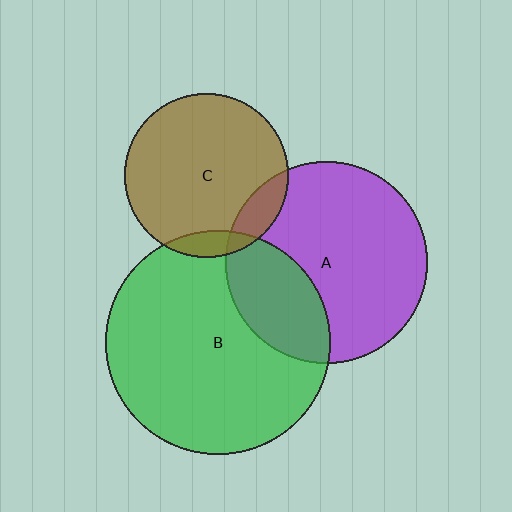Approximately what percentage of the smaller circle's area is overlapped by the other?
Approximately 30%.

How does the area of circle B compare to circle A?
Approximately 1.2 times.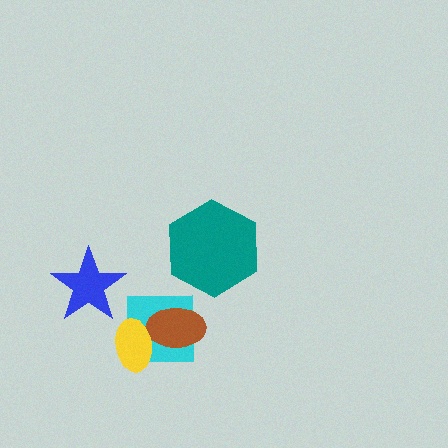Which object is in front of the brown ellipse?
The yellow ellipse is in front of the brown ellipse.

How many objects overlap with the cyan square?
2 objects overlap with the cyan square.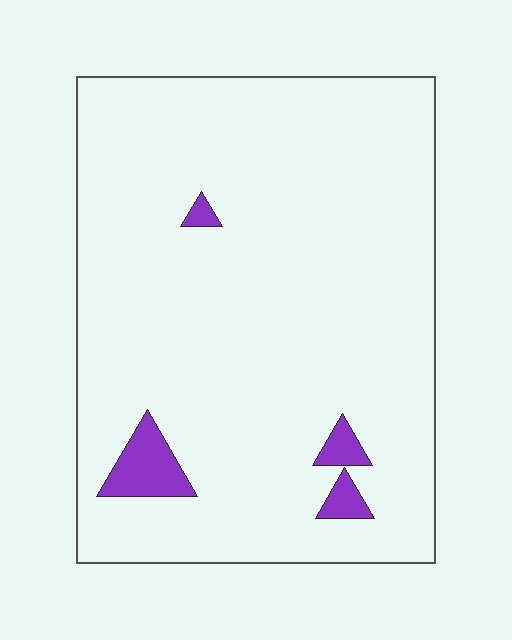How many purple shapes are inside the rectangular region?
4.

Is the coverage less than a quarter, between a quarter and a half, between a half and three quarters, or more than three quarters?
Less than a quarter.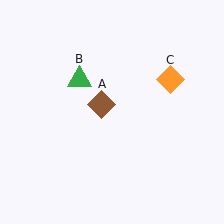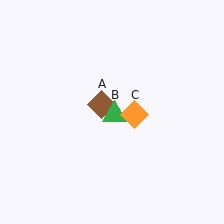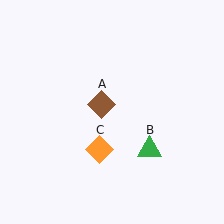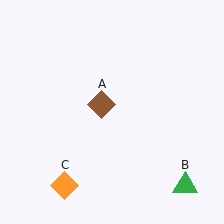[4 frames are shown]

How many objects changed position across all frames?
2 objects changed position: green triangle (object B), orange diamond (object C).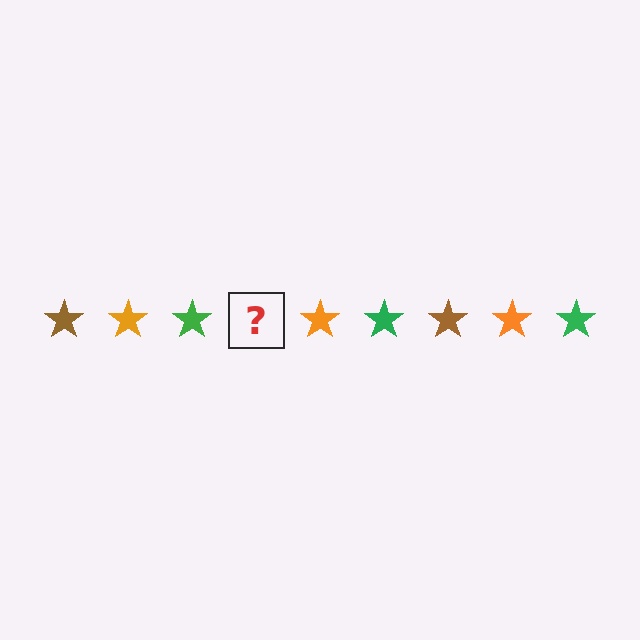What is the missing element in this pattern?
The missing element is a brown star.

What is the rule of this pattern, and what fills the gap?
The rule is that the pattern cycles through brown, orange, green stars. The gap should be filled with a brown star.